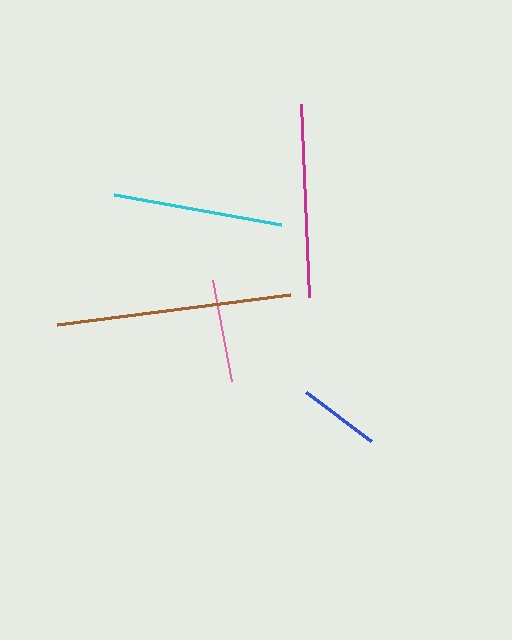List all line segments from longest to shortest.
From longest to shortest: brown, magenta, cyan, pink, blue.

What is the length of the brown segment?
The brown segment is approximately 235 pixels long.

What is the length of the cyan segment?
The cyan segment is approximately 170 pixels long.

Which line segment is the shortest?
The blue line is the shortest at approximately 82 pixels.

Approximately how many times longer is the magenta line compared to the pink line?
The magenta line is approximately 1.9 times the length of the pink line.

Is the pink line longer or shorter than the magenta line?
The magenta line is longer than the pink line.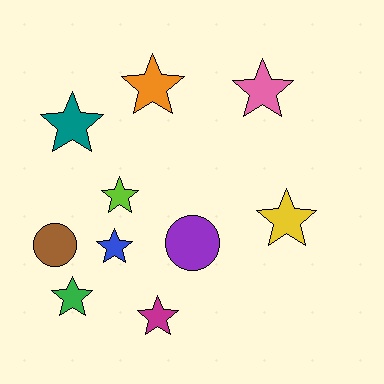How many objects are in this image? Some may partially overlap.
There are 10 objects.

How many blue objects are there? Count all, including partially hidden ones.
There is 1 blue object.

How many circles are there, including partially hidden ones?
There are 2 circles.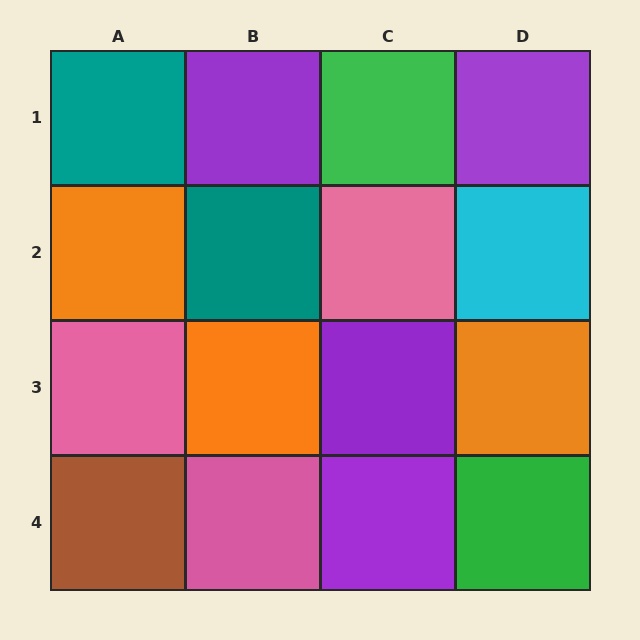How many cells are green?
2 cells are green.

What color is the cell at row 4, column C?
Purple.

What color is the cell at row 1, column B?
Purple.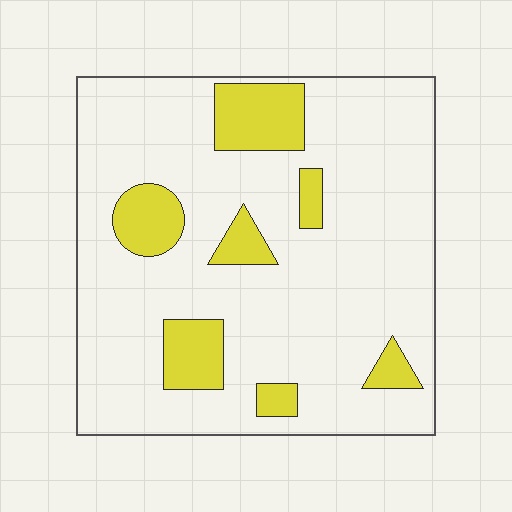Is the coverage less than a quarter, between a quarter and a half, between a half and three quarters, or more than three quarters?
Less than a quarter.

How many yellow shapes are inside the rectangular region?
7.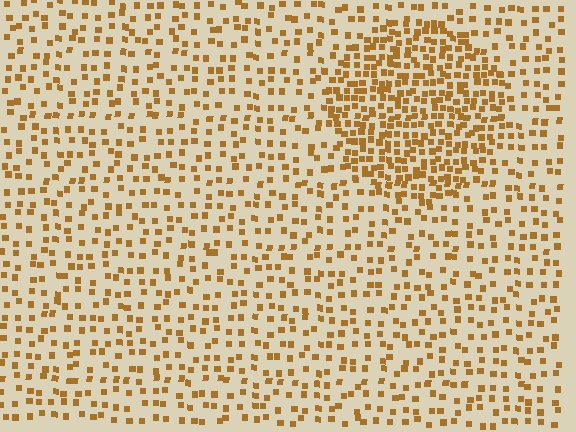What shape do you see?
I see a circle.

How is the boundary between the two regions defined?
The boundary is defined by a change in element density (approximately 2.2x ratio). All elements are the same color, size, and shape.